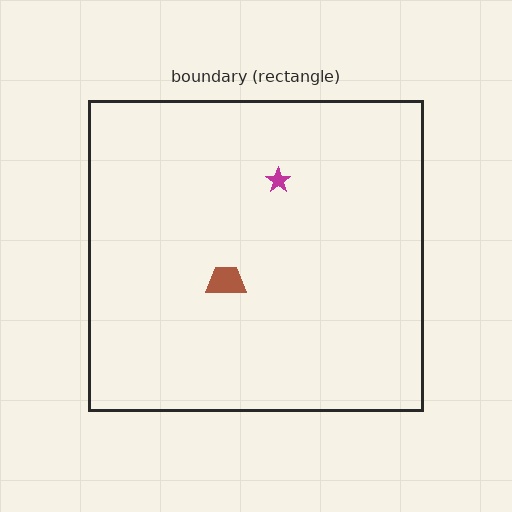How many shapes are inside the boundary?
2 inside, 0 outside.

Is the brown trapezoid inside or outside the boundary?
Inside.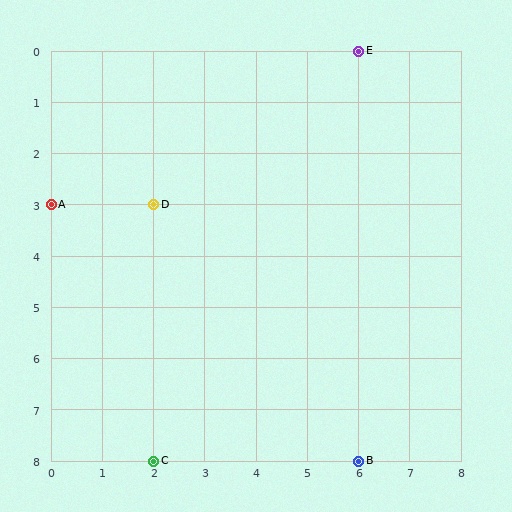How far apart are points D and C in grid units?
Points D and C are 5 rows apart.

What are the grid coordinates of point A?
Point A is at grid coordinates (0, 3).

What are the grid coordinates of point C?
Point C is at grid coordinates (2, 8).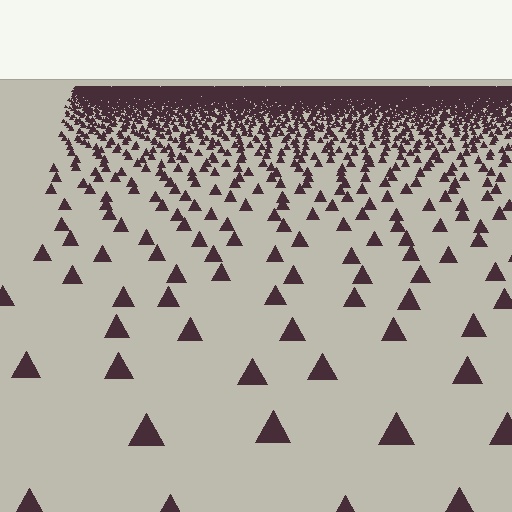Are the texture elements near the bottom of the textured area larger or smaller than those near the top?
Larger. Near the bottom, elements are closer to the viewer and appear at a bigger on-screen size.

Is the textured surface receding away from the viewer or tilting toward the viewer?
The surface is receding away from the viewer. Texture elements get smaller and denser toward the top.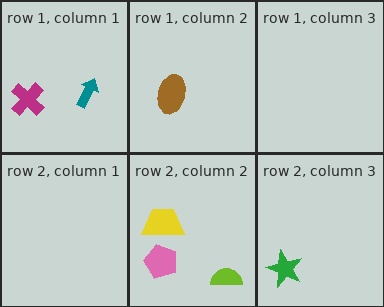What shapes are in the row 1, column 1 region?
The magenta cross, the teal arrow.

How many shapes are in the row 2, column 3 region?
1.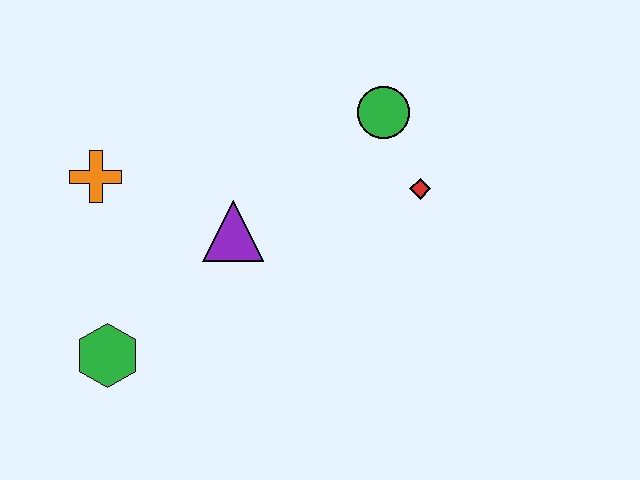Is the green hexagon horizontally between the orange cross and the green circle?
Yes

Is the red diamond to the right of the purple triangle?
Yes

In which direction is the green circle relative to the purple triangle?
The green circle is to the right of the purple triangle.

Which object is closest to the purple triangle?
The orange cross is closest to the purple triangle.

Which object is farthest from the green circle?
The green hexagon is farthest from the green circle.